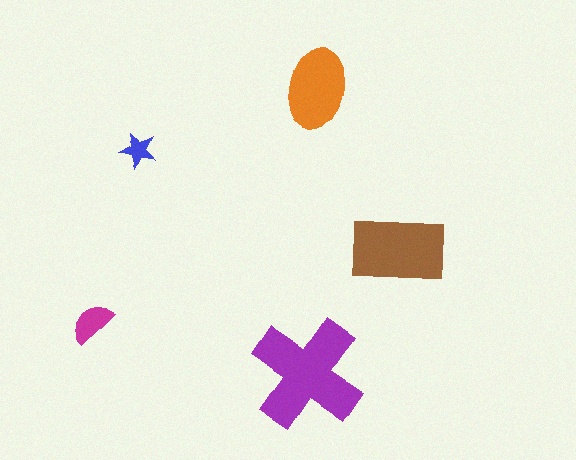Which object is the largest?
The purple cross.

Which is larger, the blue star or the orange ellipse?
The orange ellipse.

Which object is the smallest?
The blue star.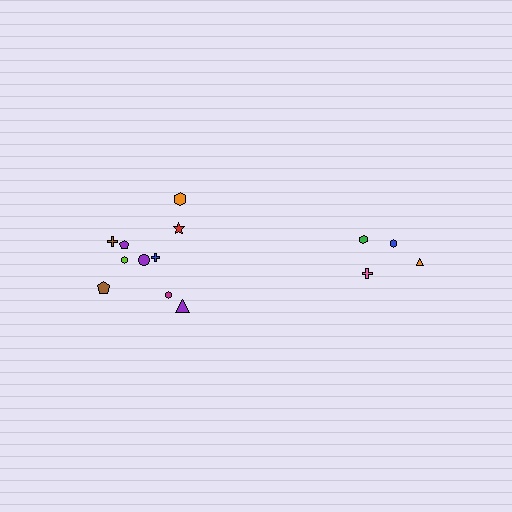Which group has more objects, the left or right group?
The left group.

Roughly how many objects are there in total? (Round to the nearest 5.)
Roughly 15 objects in total.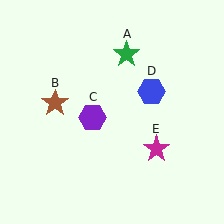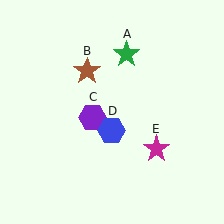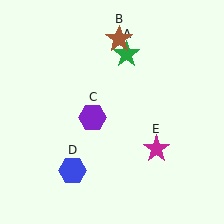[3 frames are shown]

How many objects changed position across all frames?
2 objects changed position: brown star (object B), blue hexagon (object D).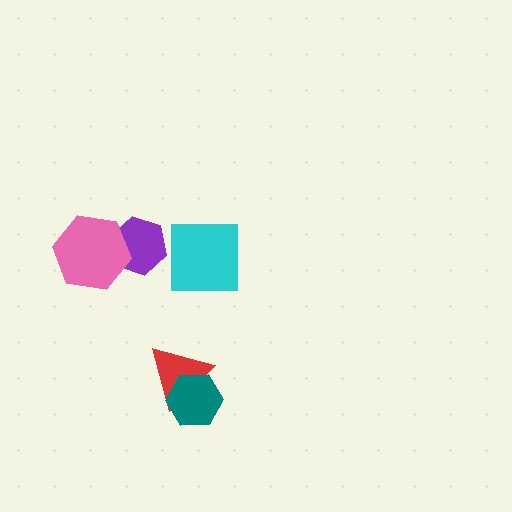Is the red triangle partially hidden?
Yes, it is partially covered by another shape.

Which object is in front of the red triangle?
The teal hexagon is in front of the red triangle.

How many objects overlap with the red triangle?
1 object overlaps with the red triangle.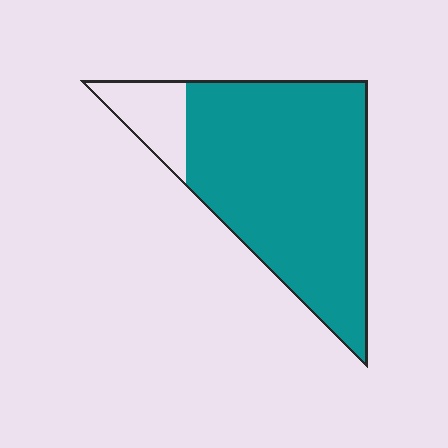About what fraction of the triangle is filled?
About seven eighths (7/8).